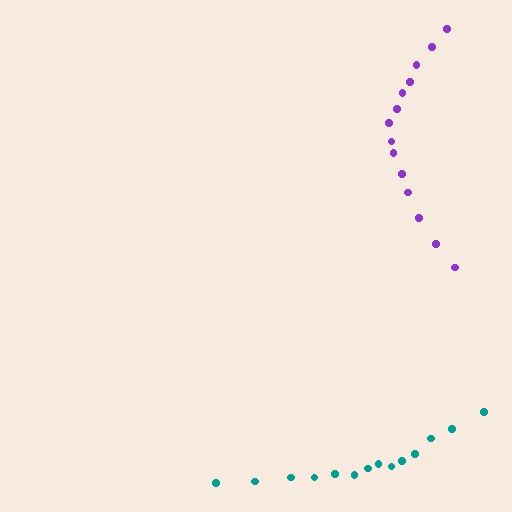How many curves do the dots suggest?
There are 2 distinct paths.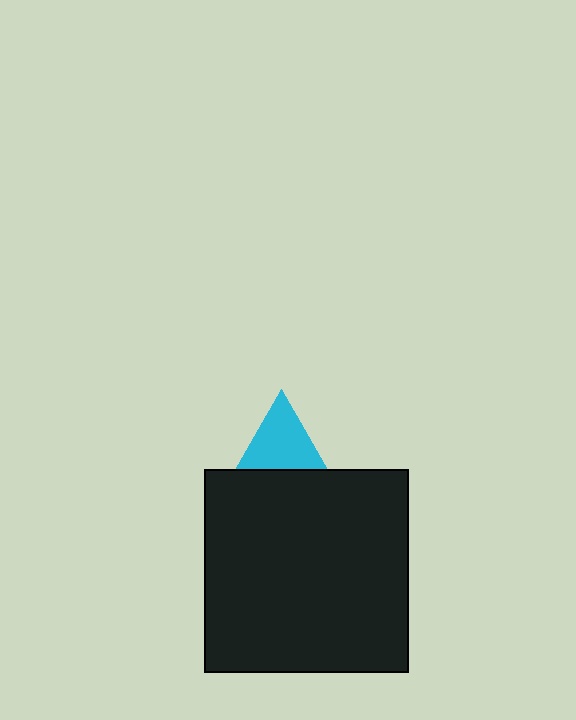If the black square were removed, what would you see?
You would see the complete cyan triangle.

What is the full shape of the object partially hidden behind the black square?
The partially hidden object is a cyan triangle.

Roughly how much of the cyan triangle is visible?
About half of it is visible (roughly 62%).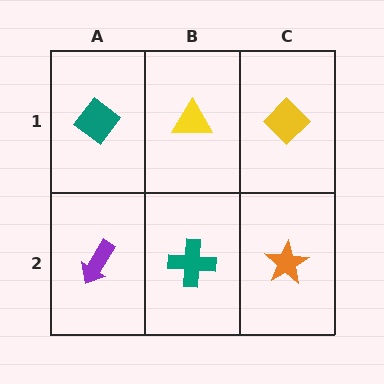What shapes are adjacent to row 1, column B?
A teal cross (row 2, column B), a teal diamond (row 1, column A), a yellow diamond (row 1, column C).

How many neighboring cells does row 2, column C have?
2.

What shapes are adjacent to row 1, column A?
A purple arrow (row 2, column A), a yellow triangle (row 1, column B).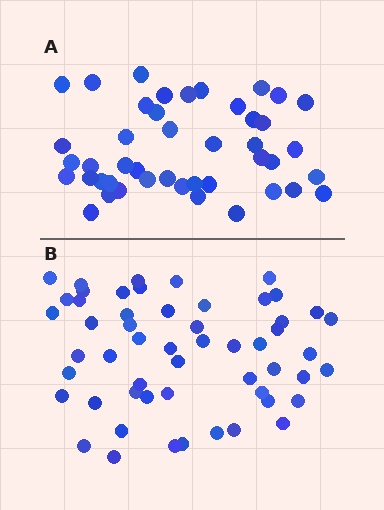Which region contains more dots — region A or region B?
Region B (the bottom region) has more dots.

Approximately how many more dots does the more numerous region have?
Region B has roughly 10 or so more dots than region A.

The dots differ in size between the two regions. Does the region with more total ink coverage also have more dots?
No. Region A has more total ink coverage because its dots are larger, but region B actually contains more individual dots. Total area can be misleading — the number of items is what matters here.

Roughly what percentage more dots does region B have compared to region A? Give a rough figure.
About 25% more.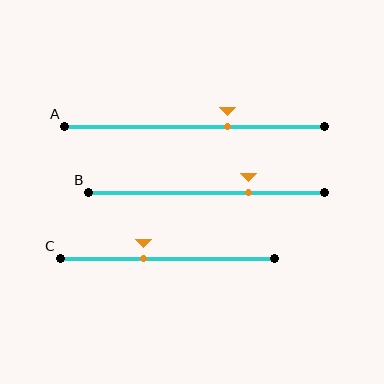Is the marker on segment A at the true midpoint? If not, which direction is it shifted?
No, the marker on segment A is shifted to the right by about 13% of the segment length.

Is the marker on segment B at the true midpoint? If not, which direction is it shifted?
No, the marker on segment B is shifted to the right by about 18% of the segment length.